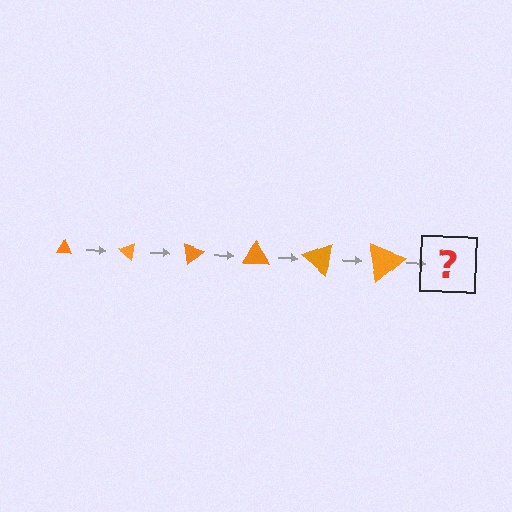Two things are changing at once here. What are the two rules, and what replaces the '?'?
The two rules are that the triangle grows larger each step and it rotates 40 degrees each step. The '?' should be a triangle, larger than the previous one and rotated 240 degrees from the start.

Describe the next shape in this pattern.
It should be a triangle, larger than the previous one and rotated 240 degrees from the start.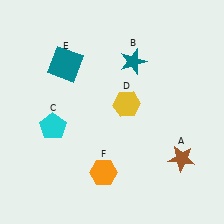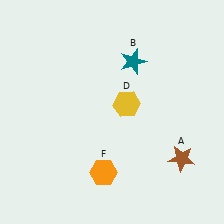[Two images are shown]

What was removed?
The cyan pentagon (C), the teal square (E) were removed in Image 2.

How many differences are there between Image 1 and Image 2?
There are 2 differences between the two images.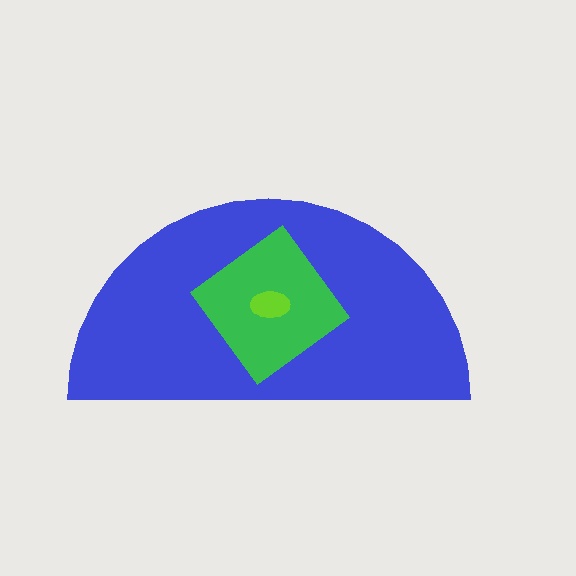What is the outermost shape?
The blue semicircle.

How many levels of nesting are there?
3.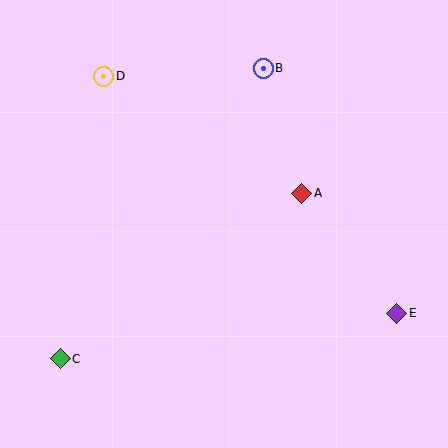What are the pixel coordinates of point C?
Point C is at (60, 359).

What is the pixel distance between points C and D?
The distance between C and D is 286 pixels.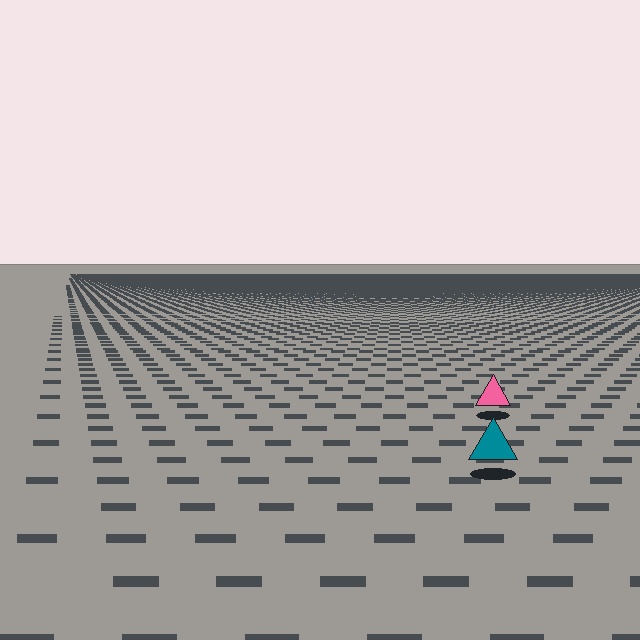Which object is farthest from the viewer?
The pink triangle is farthest from the viewer. It appears smaller and the ground texture around it is denser.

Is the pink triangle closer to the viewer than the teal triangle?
No. The teal triangle is closer — you can tell from the texture gradient: the ground texture is coarser near it.